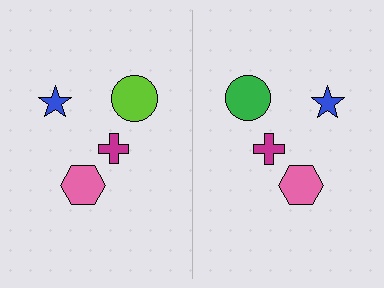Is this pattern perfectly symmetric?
No, the pattern is not perfectly symmetric. The green circle on the right side breaks the symmetry — its mirror counterpart is lime.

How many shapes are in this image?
There are 8 shapes in this image.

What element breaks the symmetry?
The green circle on the right side breaks the symmetry — its mirror counterpart is lime.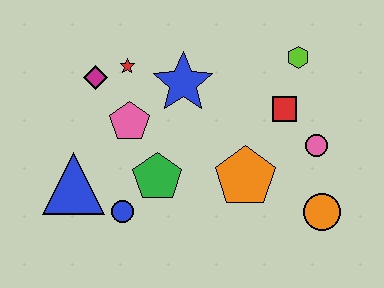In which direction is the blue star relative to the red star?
The blue star is to the right of the red star.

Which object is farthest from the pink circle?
The blue triangle is farthest from the pink circle.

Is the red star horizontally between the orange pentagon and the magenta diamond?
Yes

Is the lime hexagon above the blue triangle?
Yes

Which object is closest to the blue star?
The red star is closest to the blue star.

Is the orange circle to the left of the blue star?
No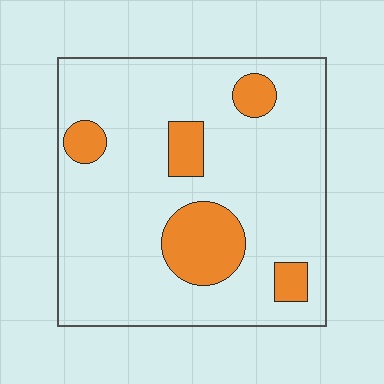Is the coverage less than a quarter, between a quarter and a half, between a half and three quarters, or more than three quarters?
Less than a quarter.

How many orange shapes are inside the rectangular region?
5.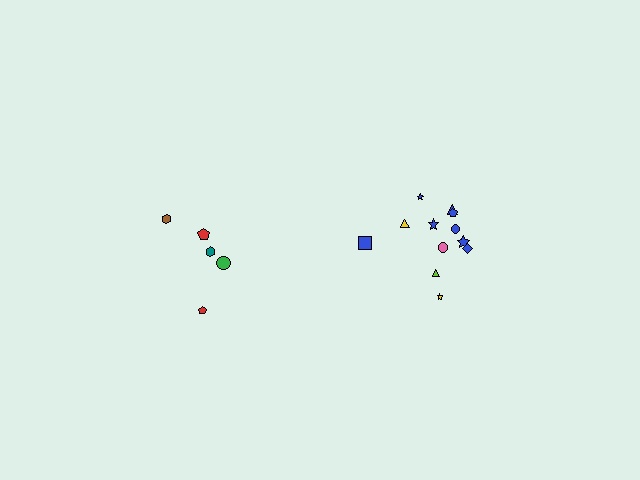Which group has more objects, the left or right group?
The right group.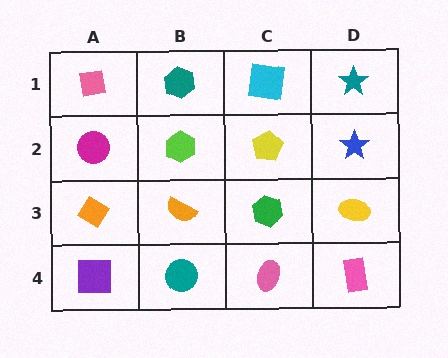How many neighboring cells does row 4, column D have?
2.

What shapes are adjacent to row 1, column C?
A yellow pentagon (row 2, column C), a teal hexagon (row 1, column B), a teal star (row 1, column D).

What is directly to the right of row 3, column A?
An orange semicircle.